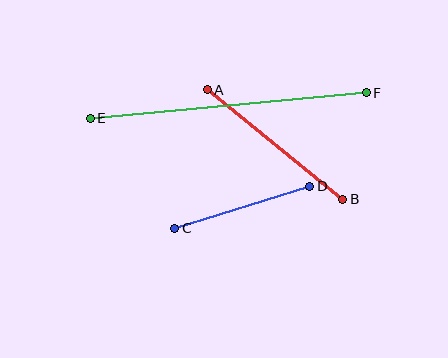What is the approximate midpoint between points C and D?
The midpoint is at approximately (242, 207) pixels.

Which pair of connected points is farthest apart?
Points E and F are farthest apart.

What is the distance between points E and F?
The distance is approximately 277 pixels.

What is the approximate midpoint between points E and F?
The midpoint is at approximately (228, 106) pixels.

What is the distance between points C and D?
The distance is approximately 141 pixels.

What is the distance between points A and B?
The distance is approximately 174 pixels.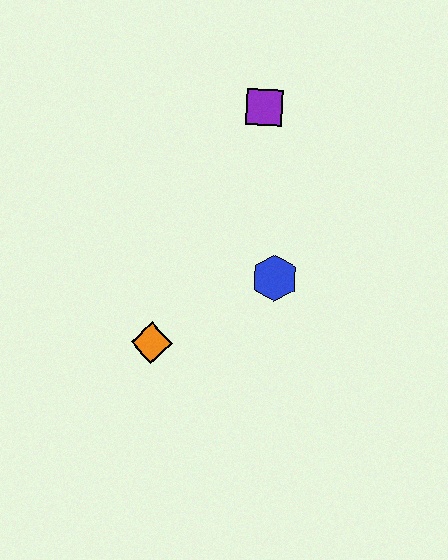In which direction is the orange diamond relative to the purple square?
The orange diamond is below the purple square.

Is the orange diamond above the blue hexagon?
No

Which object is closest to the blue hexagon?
The orange diamond is closest to the blue hexagon.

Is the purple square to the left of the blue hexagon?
Yes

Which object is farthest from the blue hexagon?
The purple square is farthest from the blue hexagon.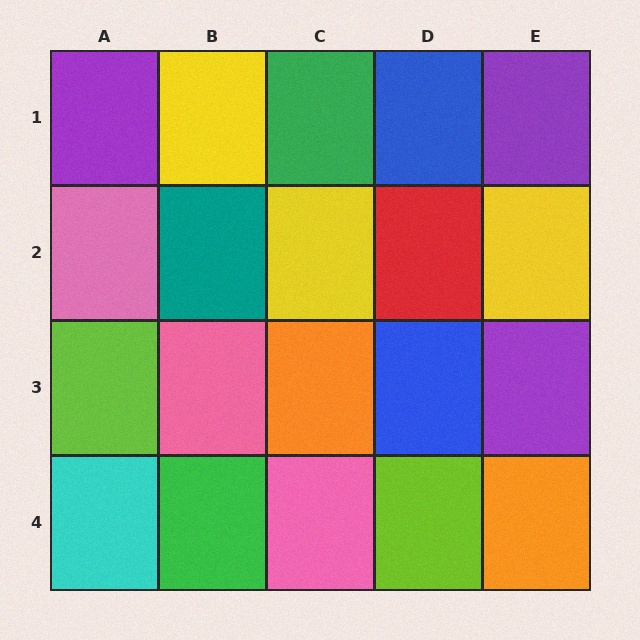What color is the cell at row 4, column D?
Lime.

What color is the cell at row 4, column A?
Cyan.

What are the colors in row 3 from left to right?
Lime, pink, orange, blue, purple.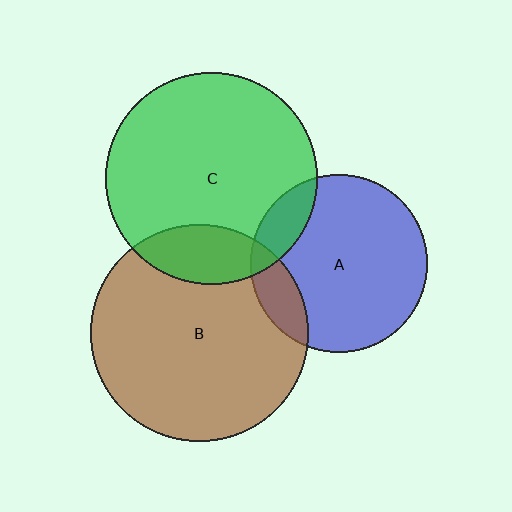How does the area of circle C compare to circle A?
Approximately 1.4 times.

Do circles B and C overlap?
Yes.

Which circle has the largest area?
Circle B (brown).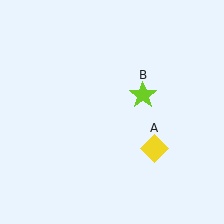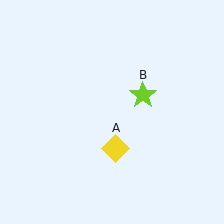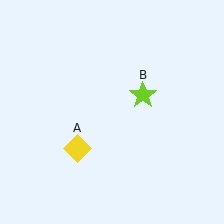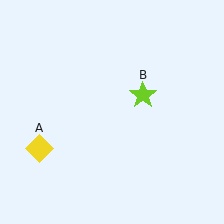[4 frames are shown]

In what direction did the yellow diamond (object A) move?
The yellow diamond (object A) moved left.